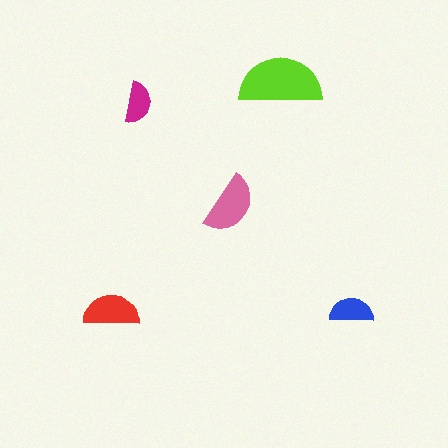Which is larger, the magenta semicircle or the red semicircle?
The red one.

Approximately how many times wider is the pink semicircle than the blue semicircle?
About 1.5 times wider.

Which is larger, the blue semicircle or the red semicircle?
The red one.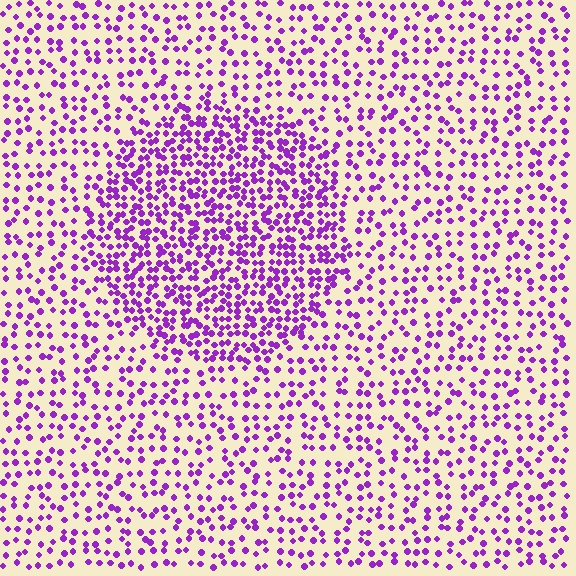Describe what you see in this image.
The image contains small purple elements arranged at two different densities. A circle-shaped region is visible where the elements are more densely packed than the surrounding area.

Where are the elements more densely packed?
The elements are more densely packed inside the circle boundary.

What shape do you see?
I see a circle.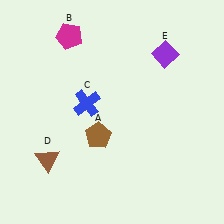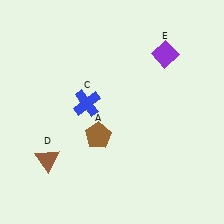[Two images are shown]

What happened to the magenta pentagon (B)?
The magenta pentagon (B) was removed in Image 2. It was in the top-left area of Image 1.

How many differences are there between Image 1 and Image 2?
There is 1 difference between the two images.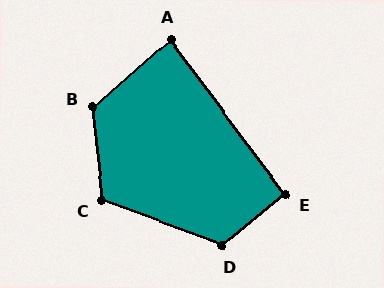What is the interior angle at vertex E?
Approximately 93 degrees (approximately right).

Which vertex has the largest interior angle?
B, at approximately 125 degrees.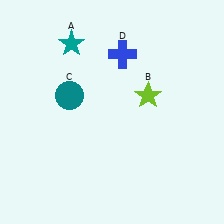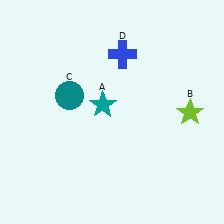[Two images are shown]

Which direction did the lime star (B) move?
The lime star (B) moved right.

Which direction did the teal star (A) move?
The teal star (A) moved down.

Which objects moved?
The objects that moved are: the teal star (A), the lime star (B).